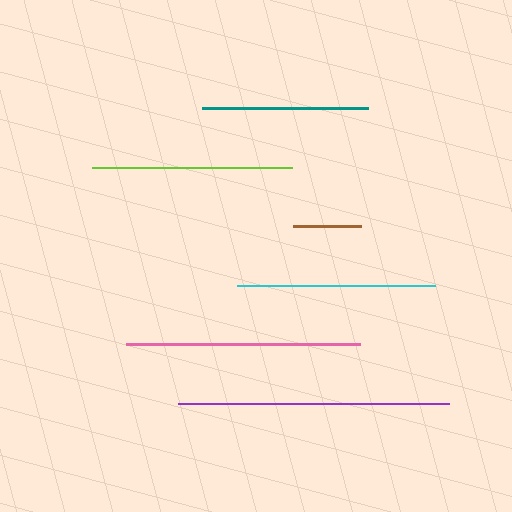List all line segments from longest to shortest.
From longest to shortest: purple, pink, lime, cyan, teal, brown.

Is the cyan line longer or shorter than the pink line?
The pink line is longer than the cyan line.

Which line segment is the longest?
The purple line is the longest at approximately 271 pixels.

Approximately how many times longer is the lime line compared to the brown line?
The lime line is approximately 2.9 times the length of the brown line.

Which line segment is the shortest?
The brown line is the shortest at approximately 69 pixels.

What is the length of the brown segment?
The brown segment is approximately 69 pixels long.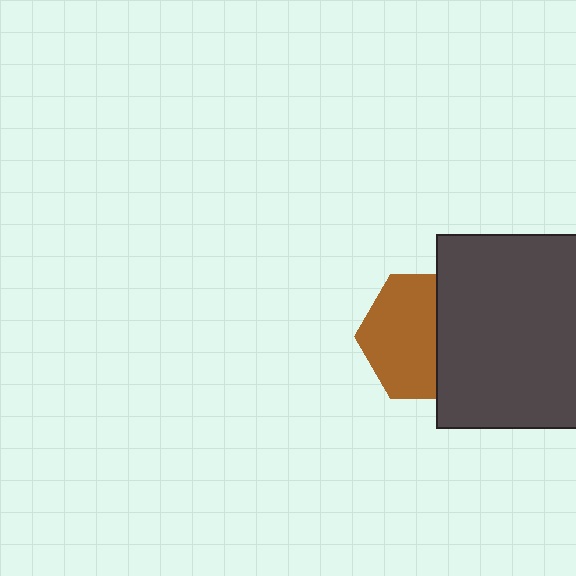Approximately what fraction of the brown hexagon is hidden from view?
Roughly 41% of the brown hexagon is hidden behind the dark gray rectangle.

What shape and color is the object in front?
The object in front is a dark gray rectangle.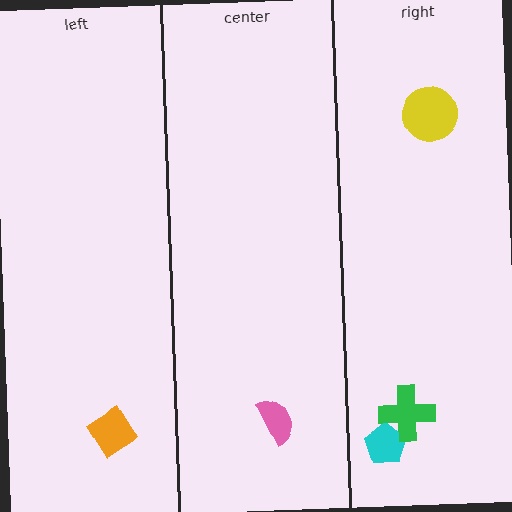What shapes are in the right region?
The cyan pentagon, the green cross, the yellow circle.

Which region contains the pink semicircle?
The center region.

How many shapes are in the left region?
1.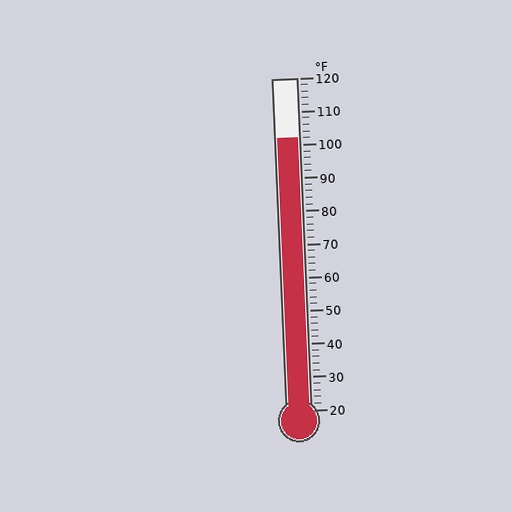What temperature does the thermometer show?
The thermometer shows approximately 102°F.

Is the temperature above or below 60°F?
The temperature is above 60°F.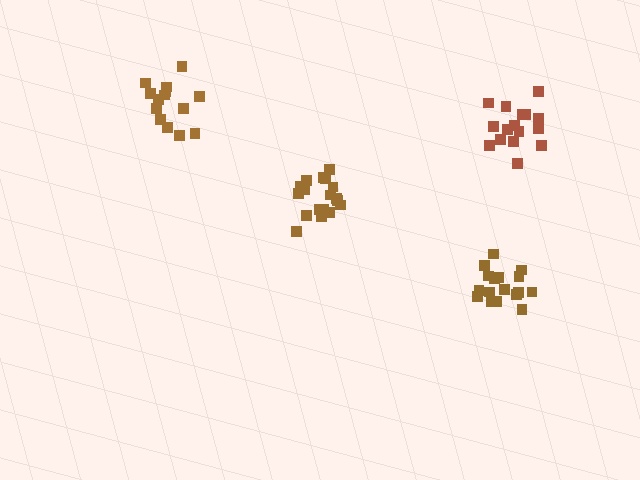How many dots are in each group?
Group 1: 18 dots, Group 2: 14 dots, Group 3: 17 dots, Group 4: 16 dots (65 total).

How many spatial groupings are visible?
There are 4 spatial groupings.